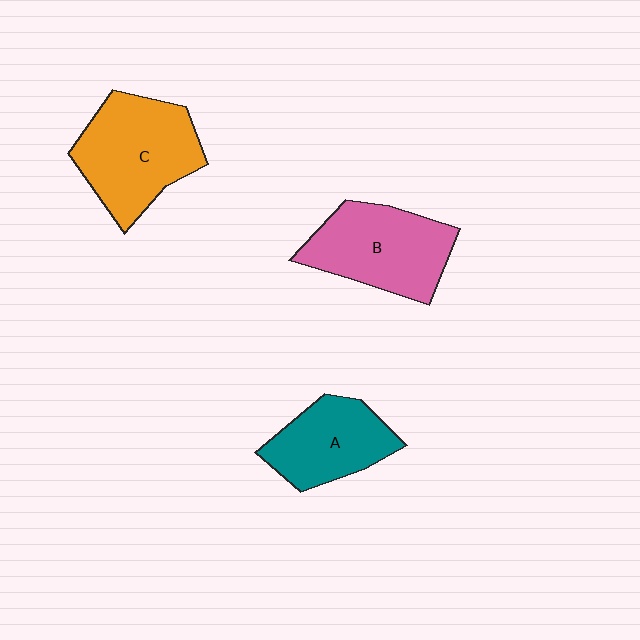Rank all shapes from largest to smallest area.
From largest to smallest: C (orange), B (pink), A (teal).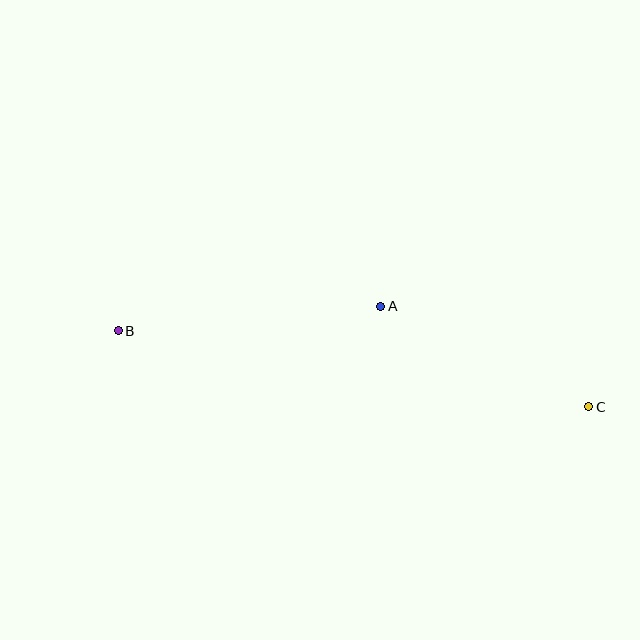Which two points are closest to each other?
Points A and C are closest to each other.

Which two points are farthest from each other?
Points B and C are farthest from each other.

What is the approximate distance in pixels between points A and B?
The distance between A and B is approximately 264 pixels.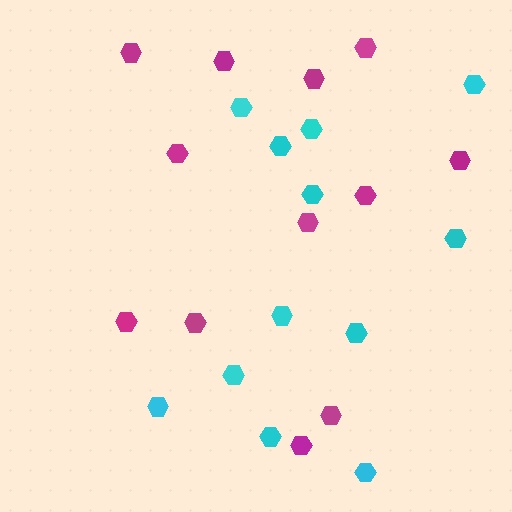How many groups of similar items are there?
There are 2 groups: one group of cyan hexagons (12) and one group of magenta hexagons (12).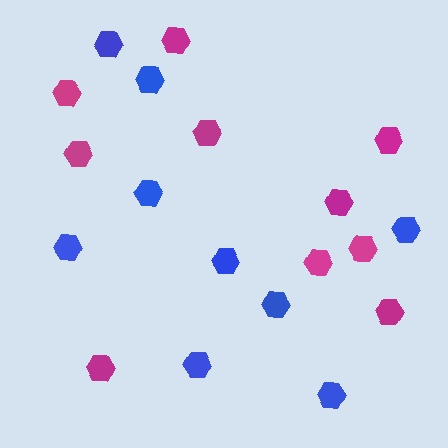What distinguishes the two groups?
There are 2 groups: one group of magenta hexagons (10) and one group of blue hexagons (9).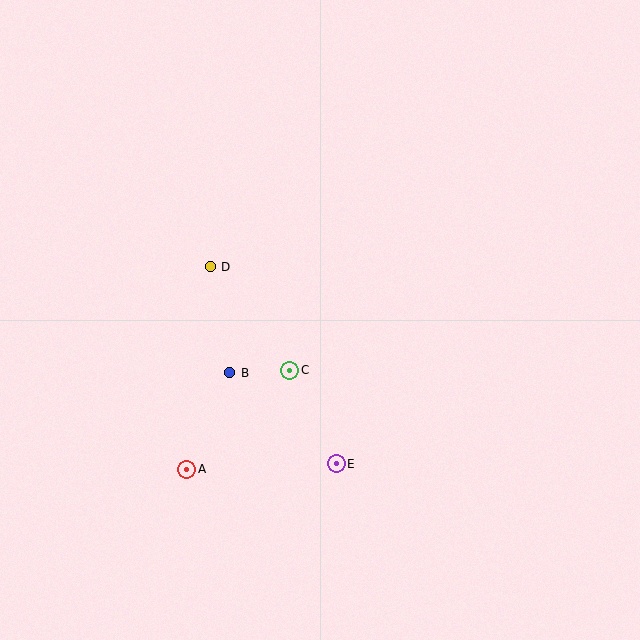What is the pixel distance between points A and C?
The distance between A and C is 143 pixels.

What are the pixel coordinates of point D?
Point D is at (210, 267).